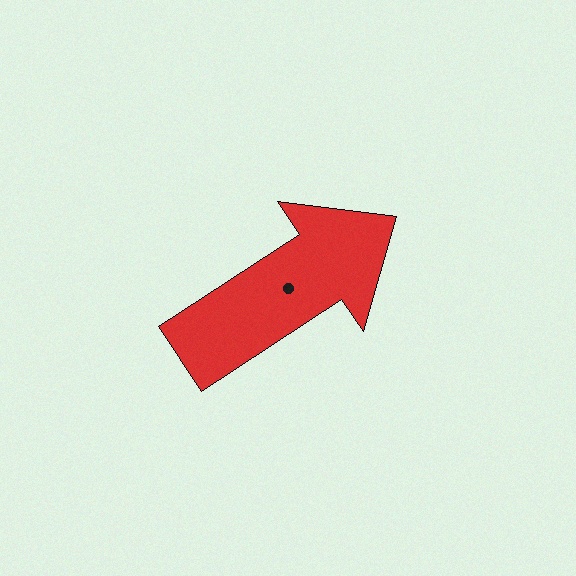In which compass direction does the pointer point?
Northeast.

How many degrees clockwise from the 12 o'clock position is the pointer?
Approximately 57 degrees.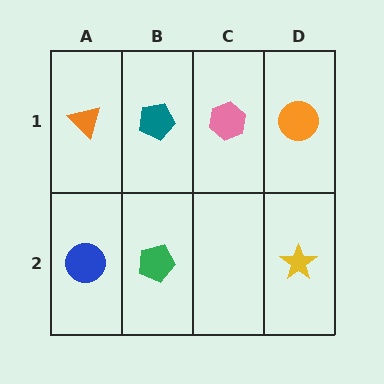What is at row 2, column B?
A green pentagon.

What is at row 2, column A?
A blue circle.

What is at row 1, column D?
An orange circle.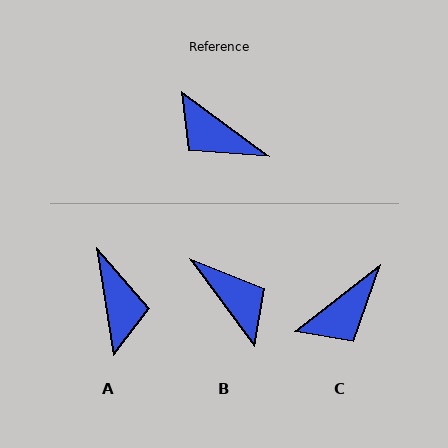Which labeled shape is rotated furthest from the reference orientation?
B, about 163 degrees away.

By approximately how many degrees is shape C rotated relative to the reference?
Approximately 75 degrees counter-clockwise.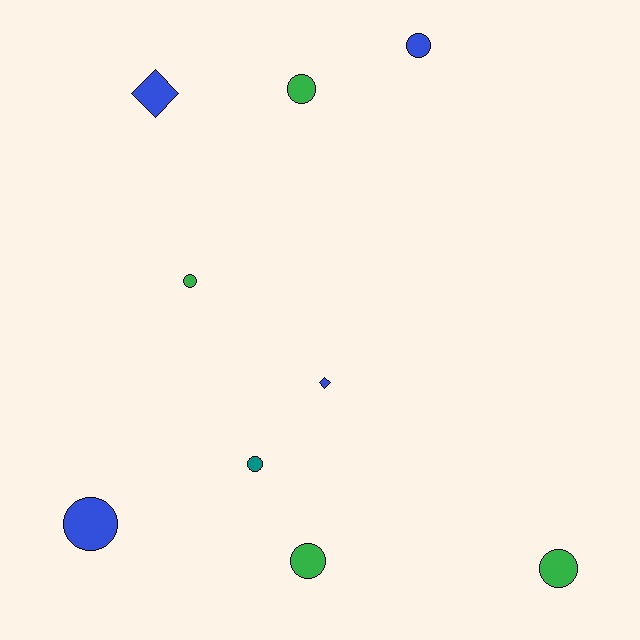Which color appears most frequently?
Blue, with 4 objects.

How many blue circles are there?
There are 2 blue circles.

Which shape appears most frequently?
Circle, with 7 objects.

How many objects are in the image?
There are 9 objects.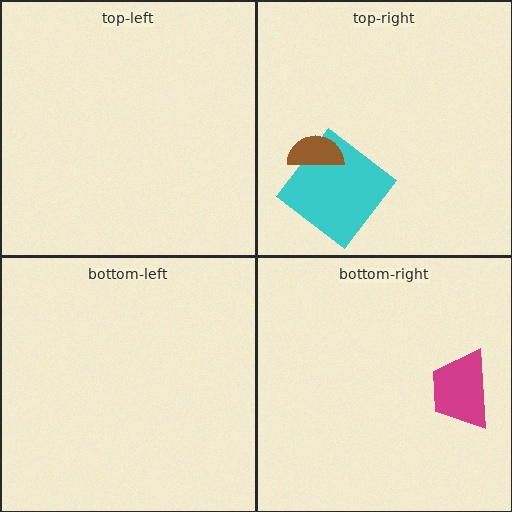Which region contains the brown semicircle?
The top-right region.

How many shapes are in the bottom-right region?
1.